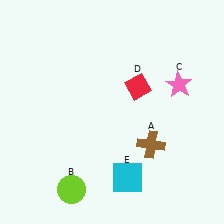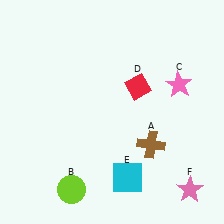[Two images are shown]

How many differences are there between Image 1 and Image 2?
There is 1 difference between the two images.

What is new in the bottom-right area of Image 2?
A pink star (F) was added in the bottom-right area of Image 2.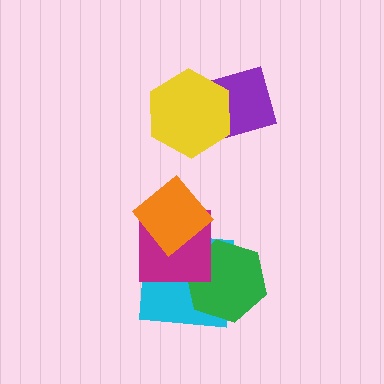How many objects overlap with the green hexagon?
2 objects overlap with the green hexagon.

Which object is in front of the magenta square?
The orange diamond is in front of the magenta square.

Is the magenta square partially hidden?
Yes, it is partially covered by another shape.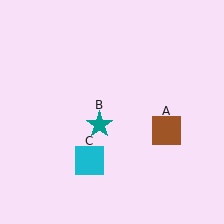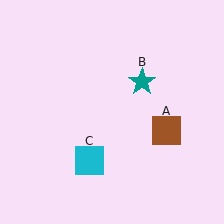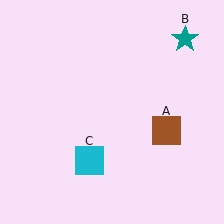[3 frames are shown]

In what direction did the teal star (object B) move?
The teal star (object B) moved up and to the right.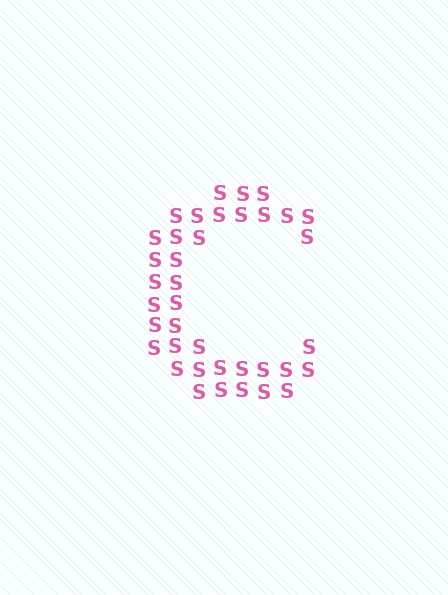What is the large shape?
The large shape is the letter C.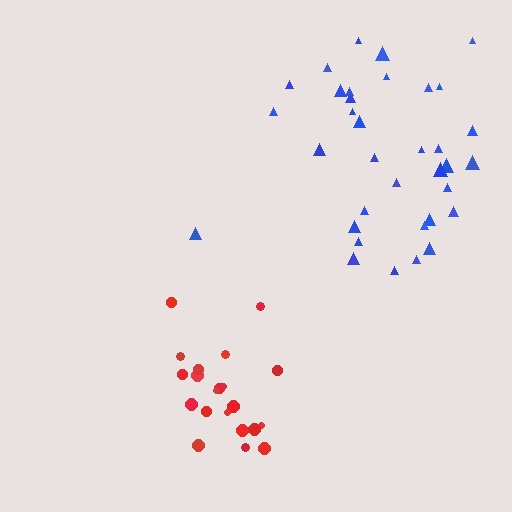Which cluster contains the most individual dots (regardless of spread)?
Blue (35).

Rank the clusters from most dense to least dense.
red, blue.